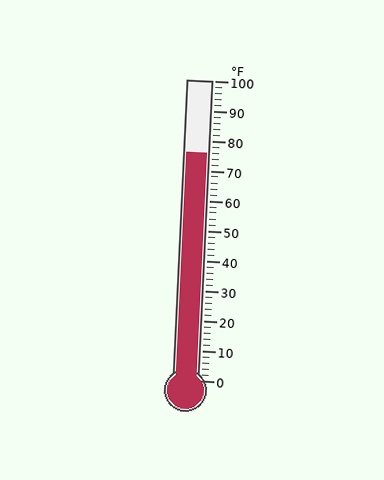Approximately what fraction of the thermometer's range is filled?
The thermometer is filled to approximately 75% of its range.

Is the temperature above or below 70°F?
The temperature is above 70°F.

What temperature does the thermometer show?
The thermometer shows approximately 76°F.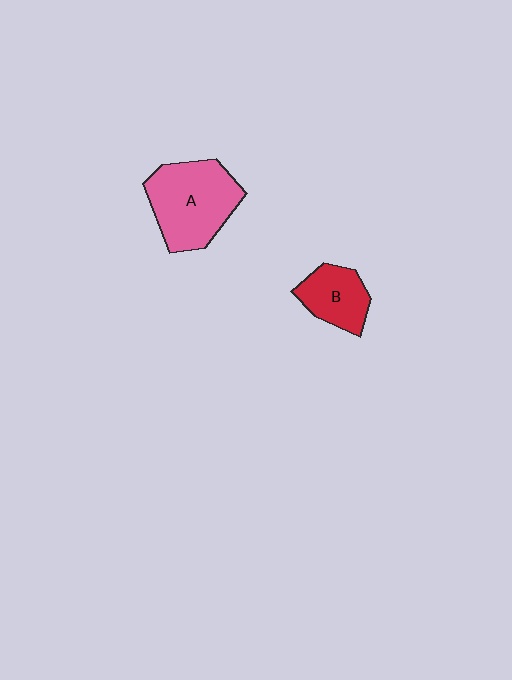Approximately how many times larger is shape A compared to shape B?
Approximately 1.8 times.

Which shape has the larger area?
Shape A (pink).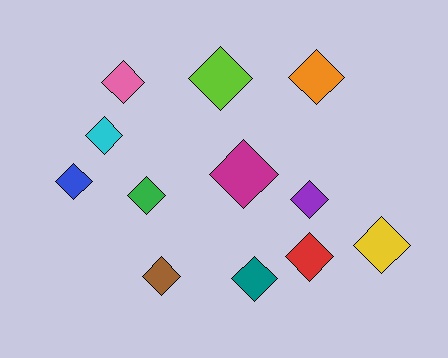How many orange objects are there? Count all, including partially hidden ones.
There is 1 orange object.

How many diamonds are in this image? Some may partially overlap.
There are 12 diamonds.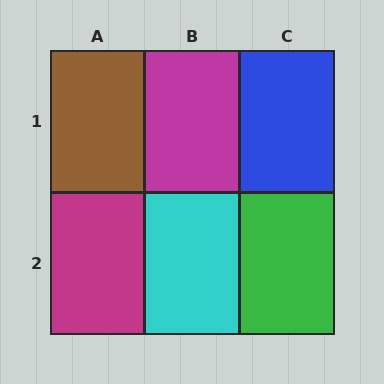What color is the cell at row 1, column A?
Brown.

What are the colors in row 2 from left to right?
Magenta, cyan, green.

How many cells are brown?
1 cell is brown.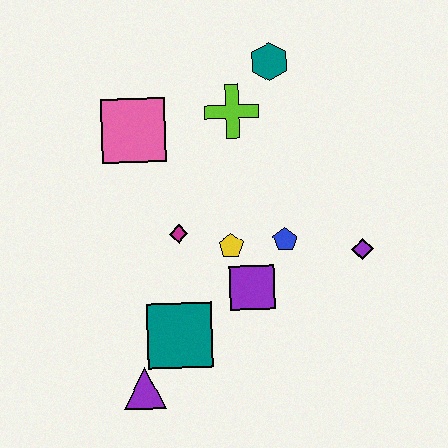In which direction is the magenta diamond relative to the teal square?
The magenta diamond is above the teal square.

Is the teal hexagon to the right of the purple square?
Yes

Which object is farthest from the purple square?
The teal hexagon is farthest from the purple square.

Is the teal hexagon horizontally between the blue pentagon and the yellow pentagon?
Yes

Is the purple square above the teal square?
Yes